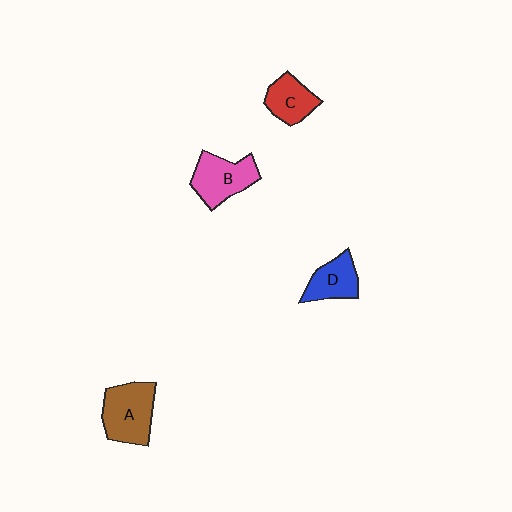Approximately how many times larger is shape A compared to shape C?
Approximately 1.5 times.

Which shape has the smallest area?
Shape C (red).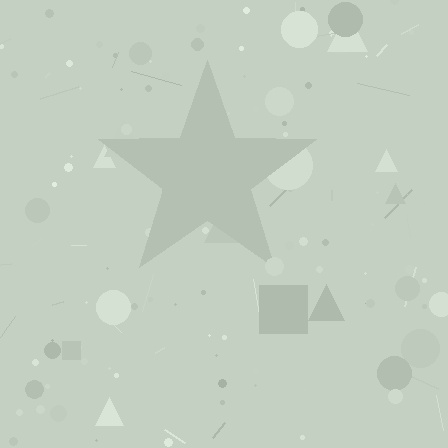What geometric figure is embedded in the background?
A star is embedded in the background.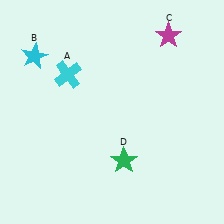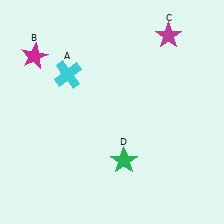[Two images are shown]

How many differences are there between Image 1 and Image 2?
There is 1 difference between the two images.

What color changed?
The star (B) changed from cyan in Image 1 to magenta in Image 2.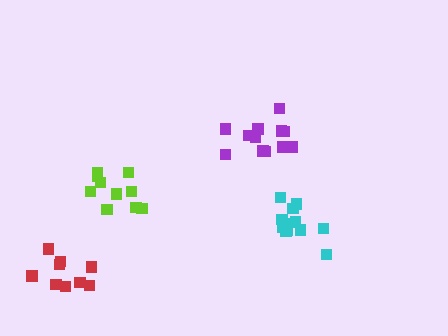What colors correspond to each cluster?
The clusters are colored: purple, cyan, red, lime.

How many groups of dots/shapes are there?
There are 4 groups.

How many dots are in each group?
Group 1: 12 dots, Group 2: 12 dots, Group 3: 9 dots, Group 4: 10 dots (43 total).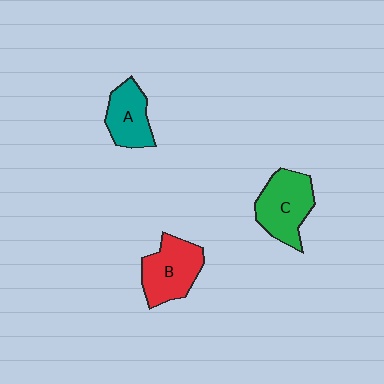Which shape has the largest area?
Shape C (green).